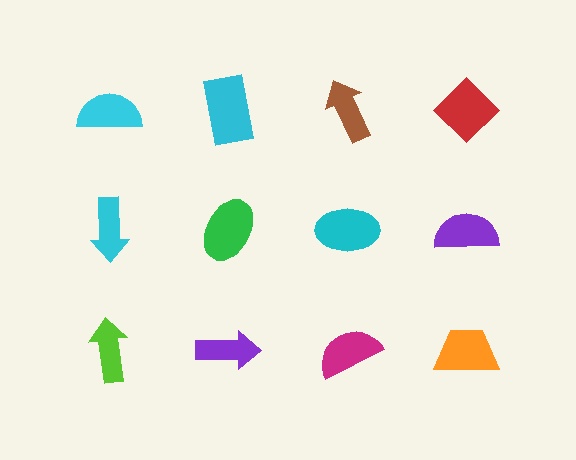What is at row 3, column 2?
A purple arrow.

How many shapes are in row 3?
4 shapes.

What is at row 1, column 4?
A red diamond.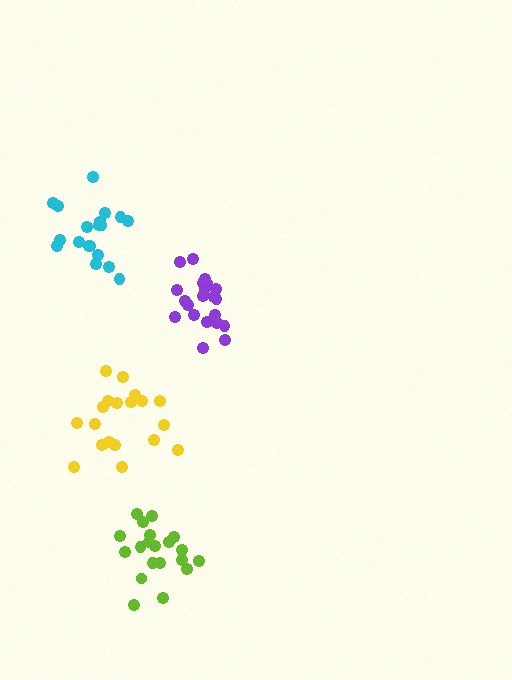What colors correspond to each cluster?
The clusters are colored: lime, yellow, cyan, purple.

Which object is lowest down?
The lime cluster is bottommost.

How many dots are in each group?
Group 1: 20 dots, Group 2: 19 dots, Group 3: 19 dots, Group 4: 21 dots (79 total).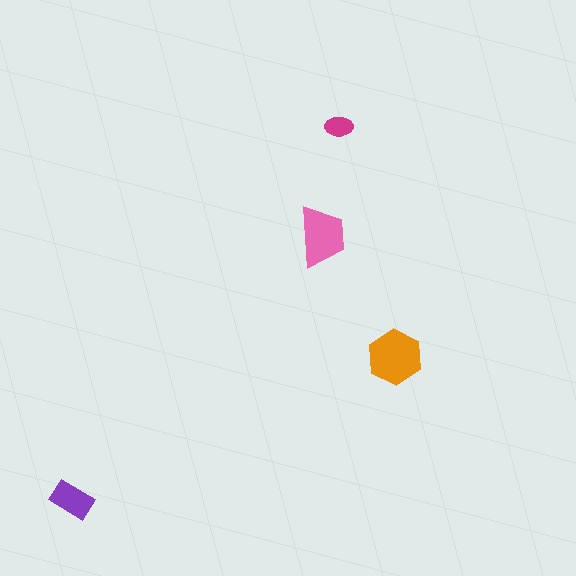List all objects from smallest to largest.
The magenta ellipse, the purple rectangle, the pink trapezoid, the orange hexagon.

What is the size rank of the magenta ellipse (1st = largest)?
4th.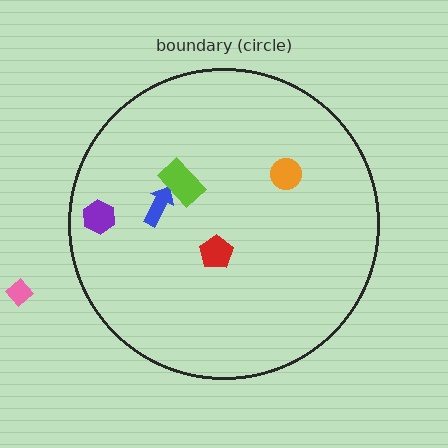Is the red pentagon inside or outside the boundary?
Inside.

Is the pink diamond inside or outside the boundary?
Outside.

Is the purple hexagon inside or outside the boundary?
Inside.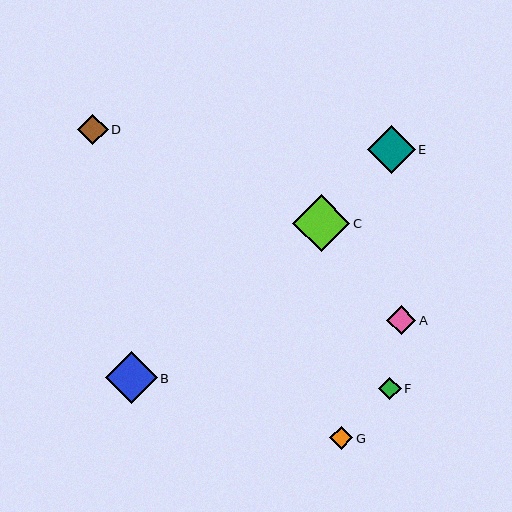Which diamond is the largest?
Diamond C is the largest with a size of approximately 57 pixels.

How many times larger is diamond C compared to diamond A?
Diamond C is approximately 2.0 times the size of diamond A.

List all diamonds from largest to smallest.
From largest to smallest: C, B, E, D, A, G, F.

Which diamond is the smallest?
Diamond F is the smallest with a size of approximately 23 pixels.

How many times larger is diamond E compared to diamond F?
Diamond E is approximately 2.1 times the size of diamond F.